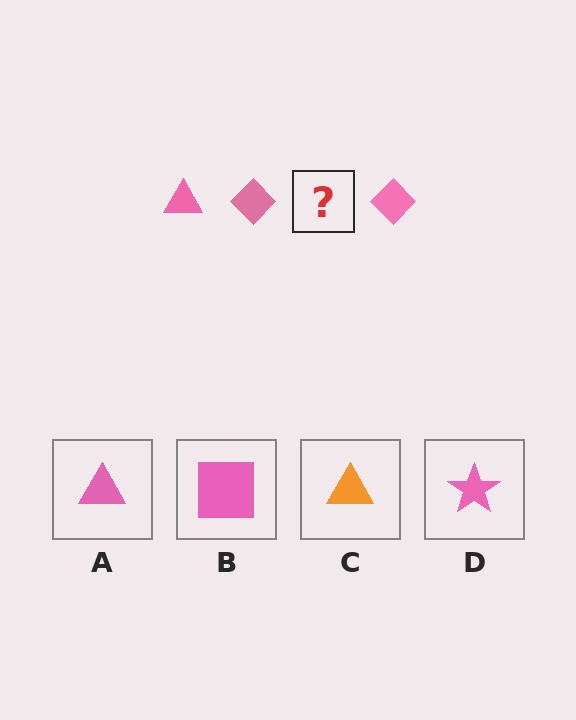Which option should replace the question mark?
Option A.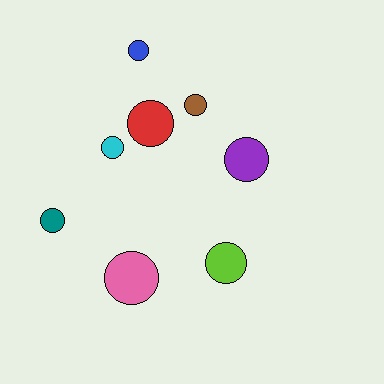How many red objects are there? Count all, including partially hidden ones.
There is 1 red object.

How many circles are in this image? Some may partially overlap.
There are 8 circles.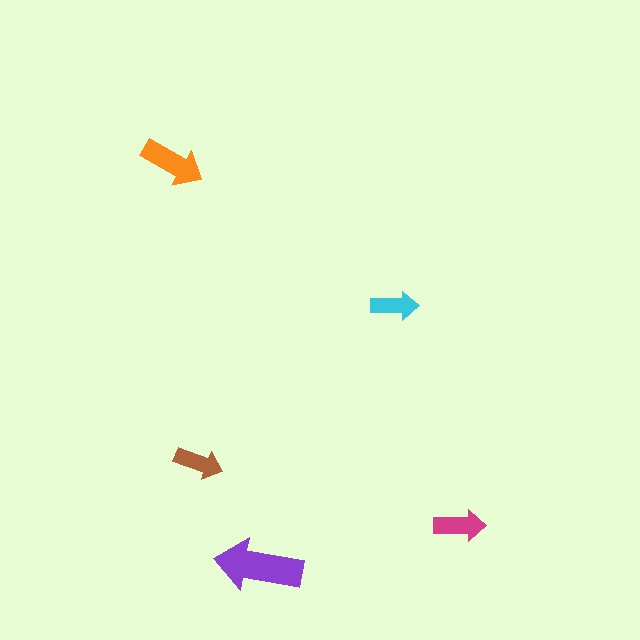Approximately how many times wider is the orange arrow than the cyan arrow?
About 1.5 times wider.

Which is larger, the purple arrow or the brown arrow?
The purple one.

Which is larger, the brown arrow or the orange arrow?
The orange one.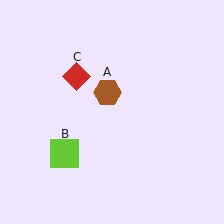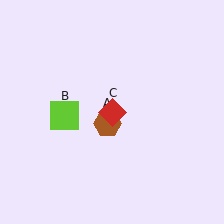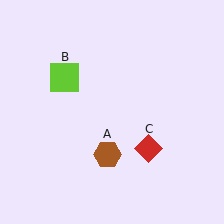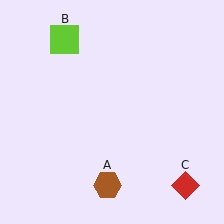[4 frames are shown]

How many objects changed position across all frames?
3 objects changed position: brown hexagon (object A), lime square (object B), red diamond (object C).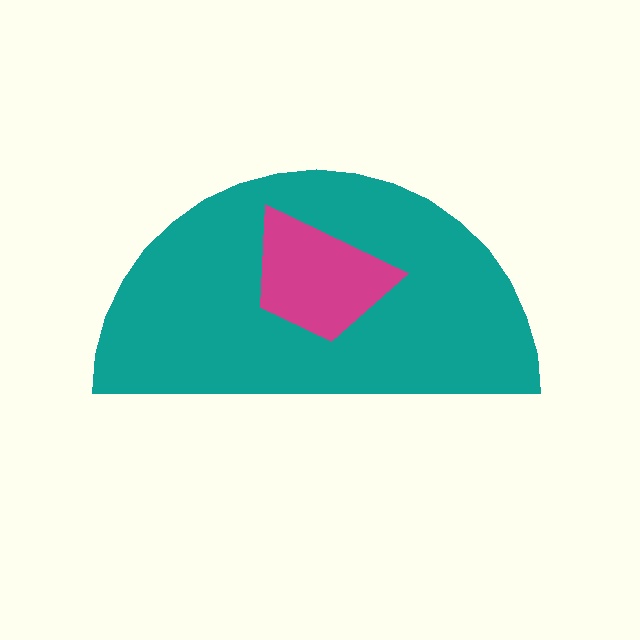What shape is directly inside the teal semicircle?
The magenta trapezoid.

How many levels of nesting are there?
2.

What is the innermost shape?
The magenta trapezoid.